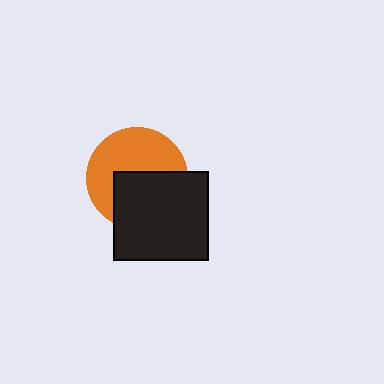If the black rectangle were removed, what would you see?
You would see the complete orange circle.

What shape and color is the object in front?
The object in front is a black rectangle.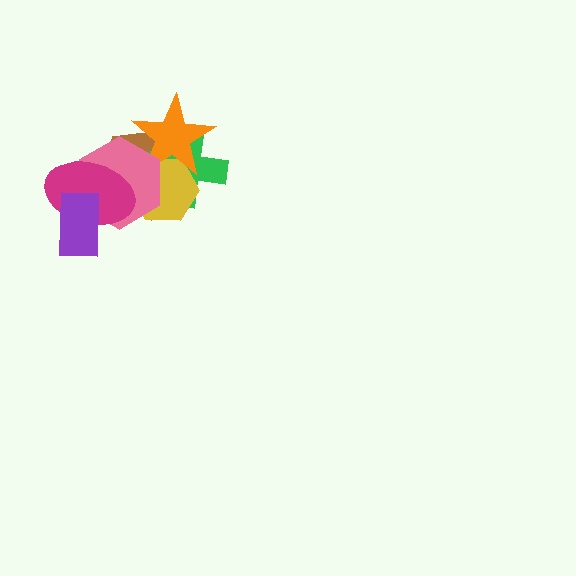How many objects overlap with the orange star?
4 objects overlap with the orange star.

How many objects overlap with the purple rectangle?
2 objects overlap with the purple rectangle.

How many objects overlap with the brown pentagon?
5 objects overlap with the brown pentagon.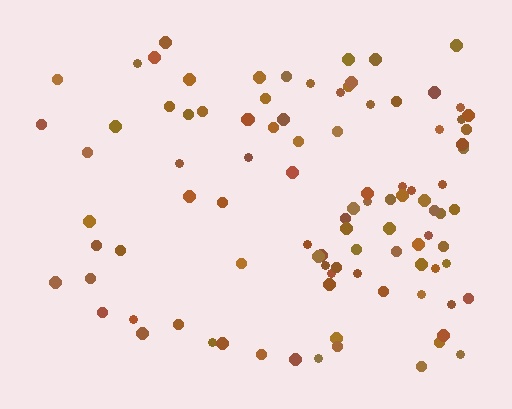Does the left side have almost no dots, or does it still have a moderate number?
Still a moderate number, just noticeably fewer than the right.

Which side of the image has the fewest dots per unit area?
The left.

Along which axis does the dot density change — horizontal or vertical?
Horizontal.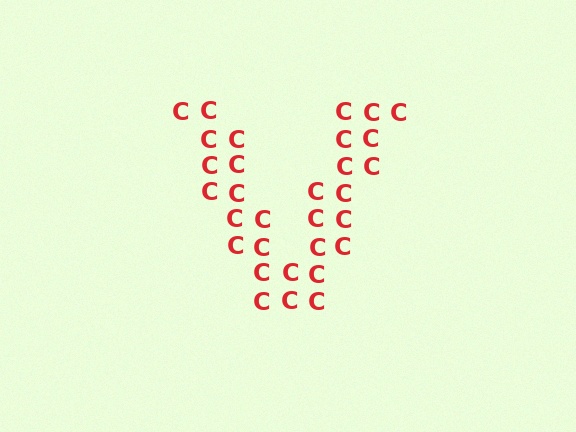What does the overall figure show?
The overall figure shows the letter V.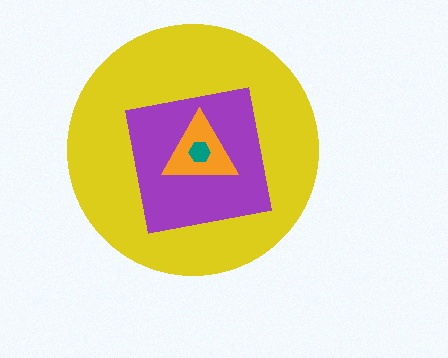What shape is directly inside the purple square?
The orange triangle.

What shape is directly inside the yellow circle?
The purple square.